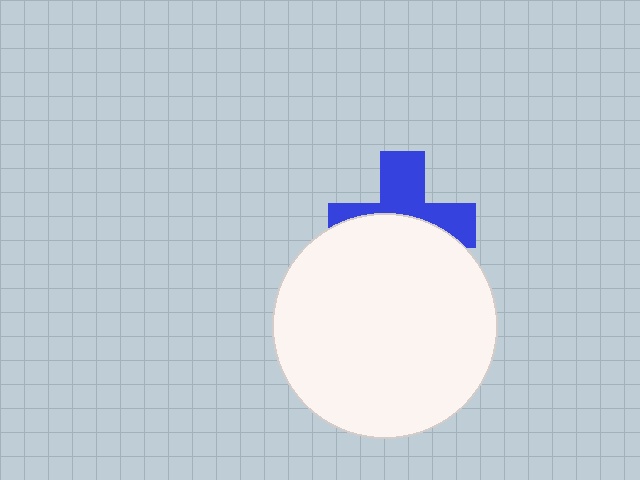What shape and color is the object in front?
The object in front is a white circle.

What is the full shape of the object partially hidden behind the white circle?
The partially hidden object is a blue cross.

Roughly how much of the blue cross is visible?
About half of it is visible (roughly 47%).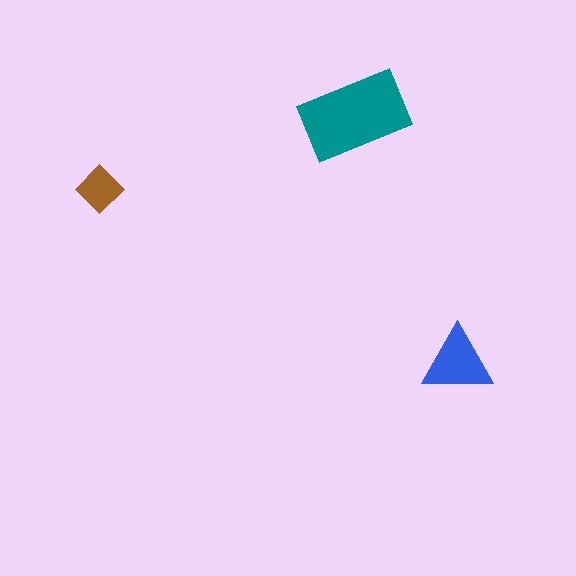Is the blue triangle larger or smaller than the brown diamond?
Larger.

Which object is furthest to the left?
The brown diamond is leftmost.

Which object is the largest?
The teal rectangle.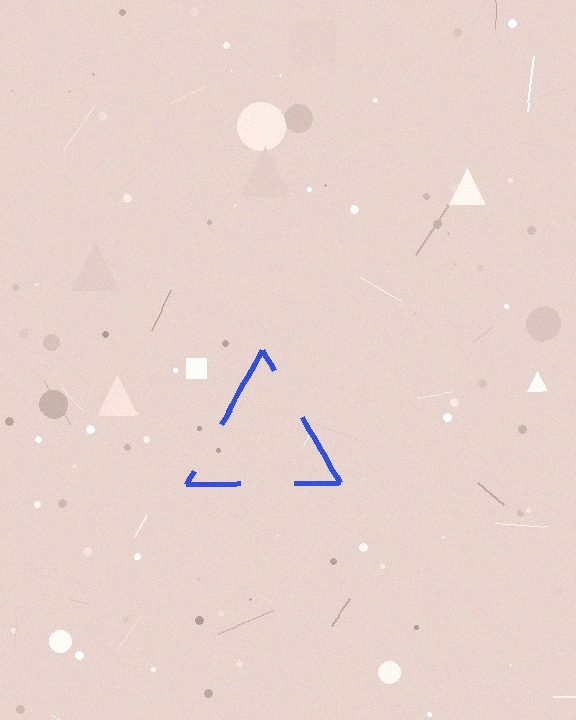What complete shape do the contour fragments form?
The contour fragments form a triangle.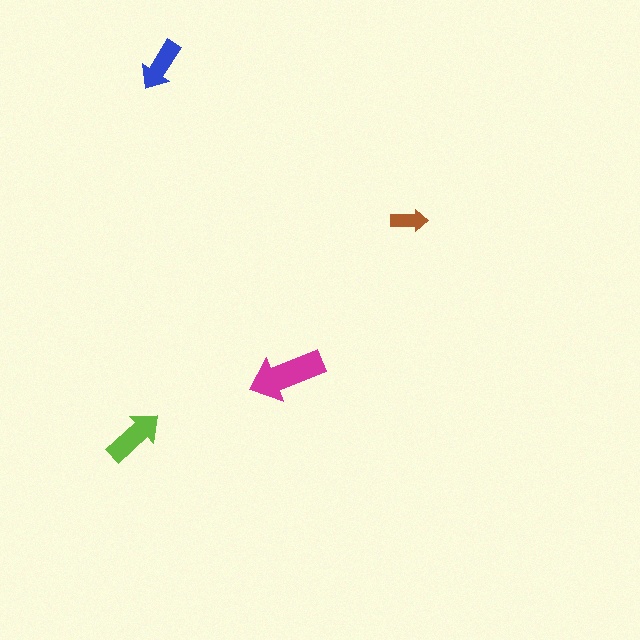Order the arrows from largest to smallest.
the magenta one, the lime one, the blue one, the brown one.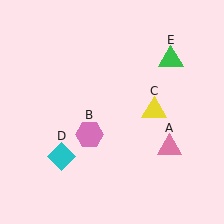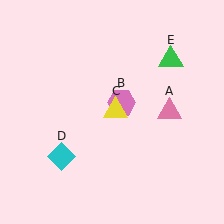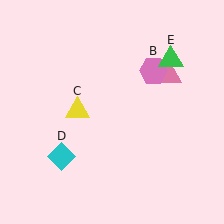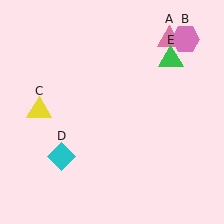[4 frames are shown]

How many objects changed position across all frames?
3 objects changed position: pink triangle (object A), pink hexagon (object B), yellow triangle (object C).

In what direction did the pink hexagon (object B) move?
The pink hexagon (object B) moved up and to the right.